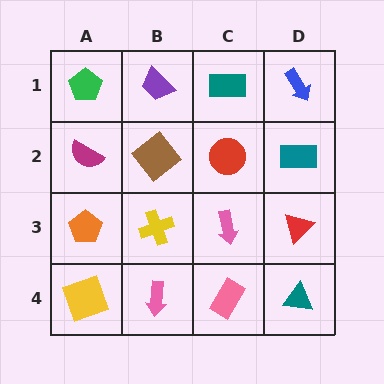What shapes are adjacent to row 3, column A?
A magenta semicircle (row 2, column A), a yellow square (row 4, column A), a yellow cross (row 3, column B).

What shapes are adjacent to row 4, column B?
A yellow cross (row 3, column B), a yellow square (row 4, column A), a pink rectangle (row 4, column C).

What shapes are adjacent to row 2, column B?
A purple trapezoid (row 1, column B), a yellow cross (row 3, column B), a magenta semicircle (row 2, column A), a red circle (row 2, column C).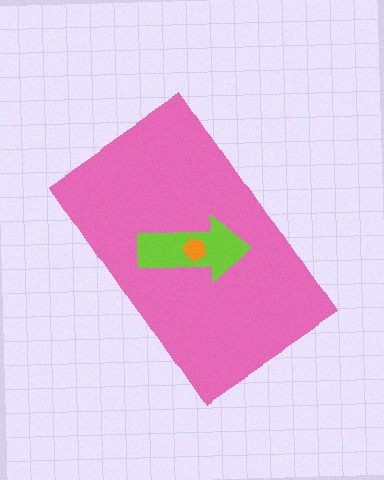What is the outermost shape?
The pink rectangle.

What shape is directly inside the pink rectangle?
The lime arrow.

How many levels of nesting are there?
3.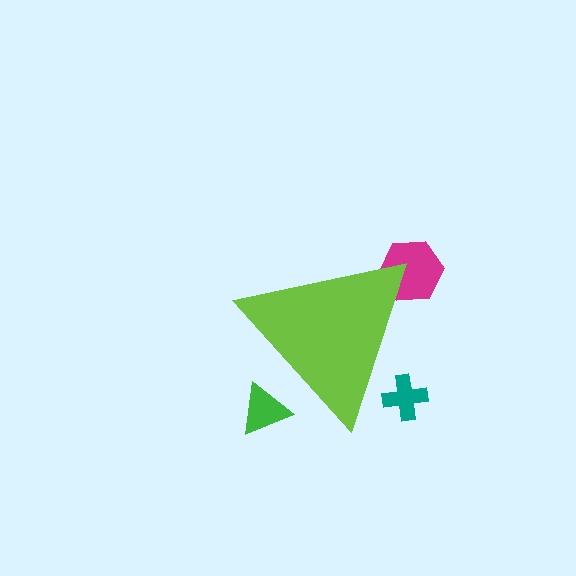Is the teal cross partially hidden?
Yes, the teal cross is partially hidden behind the lime triangle.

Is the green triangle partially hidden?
Yes, the green triangle is partially hidden behind the lime triangle.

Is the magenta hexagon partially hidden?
Yes, the magenta hexagon is partially hidden behind the lime triangle.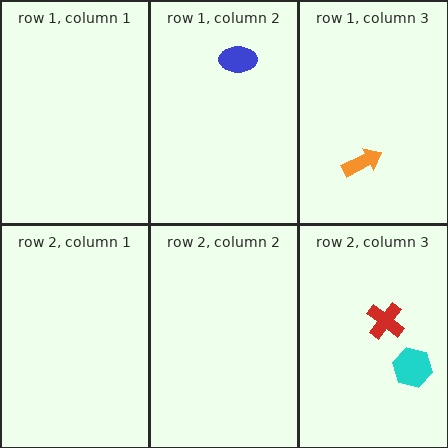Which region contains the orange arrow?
The row 1, column 3 region.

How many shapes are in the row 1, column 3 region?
1.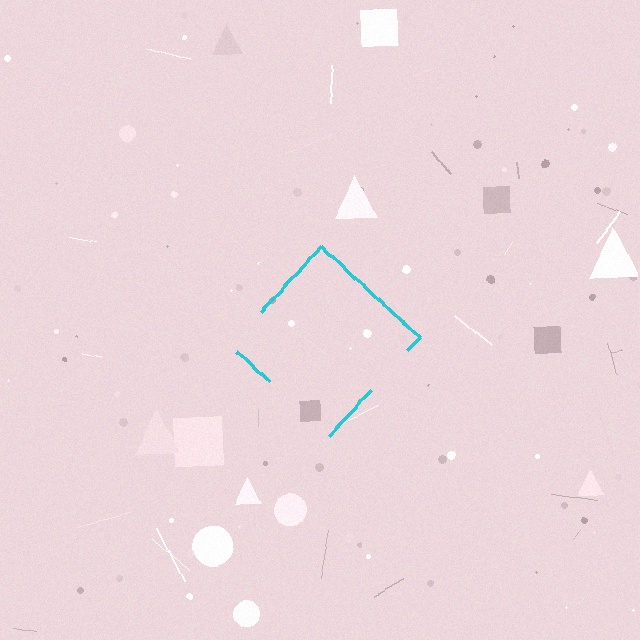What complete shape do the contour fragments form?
The contour fragments form a diamond.